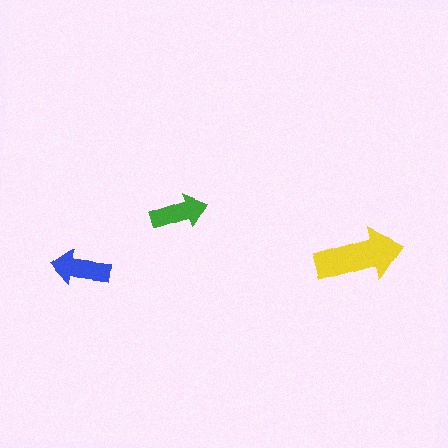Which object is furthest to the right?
The yellow arrow is rightmost.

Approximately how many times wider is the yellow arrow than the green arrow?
About 1.5 times wider.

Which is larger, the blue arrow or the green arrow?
The blue one.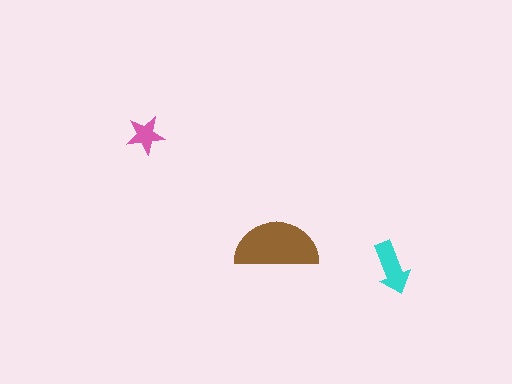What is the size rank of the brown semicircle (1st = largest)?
1st.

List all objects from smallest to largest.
The pink star, the cyan arrow, the brown semicircle.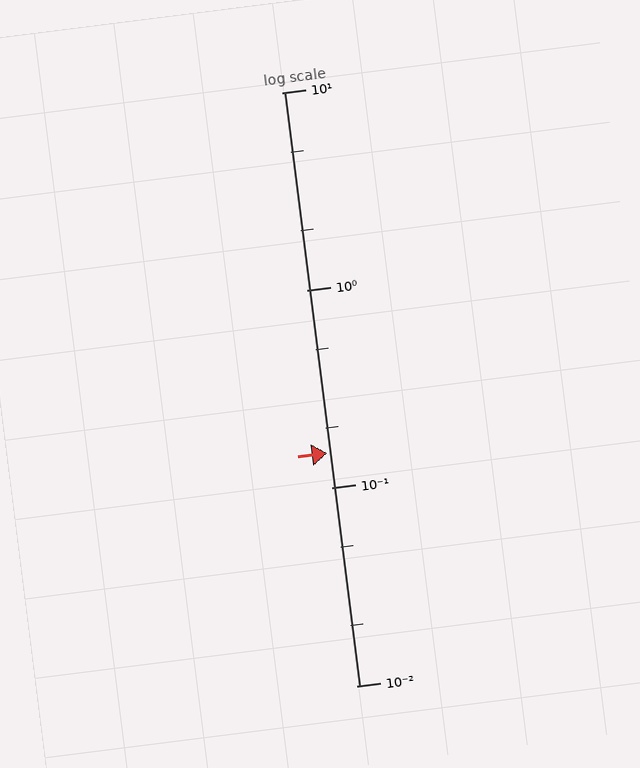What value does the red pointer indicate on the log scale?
The pointer indicates approximately 0.15.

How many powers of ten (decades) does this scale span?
The scale spans 3 decades, from 0.01 to 10.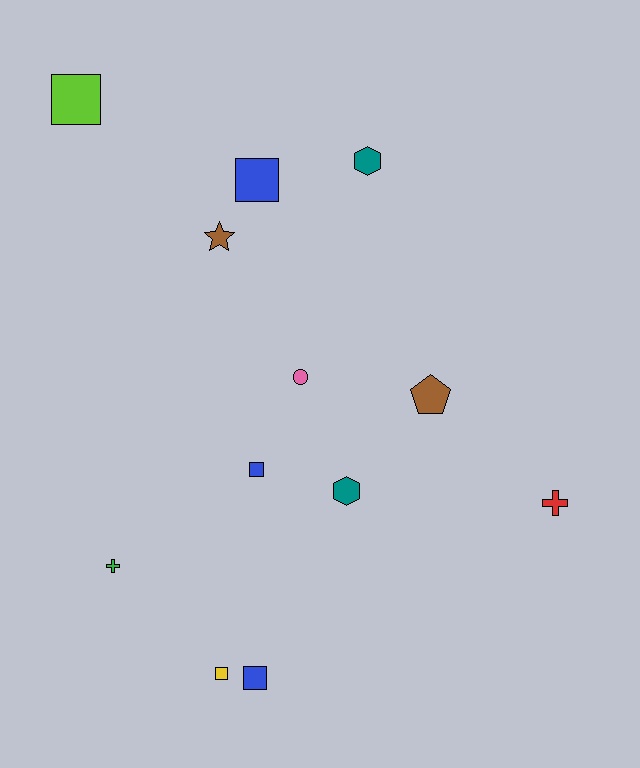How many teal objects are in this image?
There are 2 teal objects.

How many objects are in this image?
There are 12 objects.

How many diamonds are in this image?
There are no diamonds.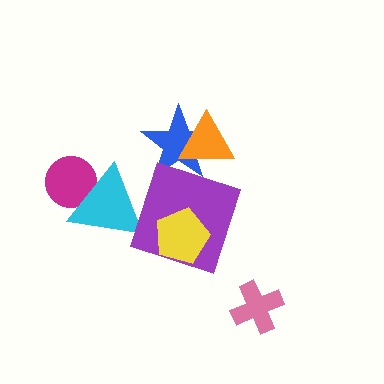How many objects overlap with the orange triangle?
1 object overlaps with the orange triangle.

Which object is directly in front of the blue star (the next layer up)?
The orange triangle is directly in front of the blue star.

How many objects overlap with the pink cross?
0 objects overlap with the pink cross.